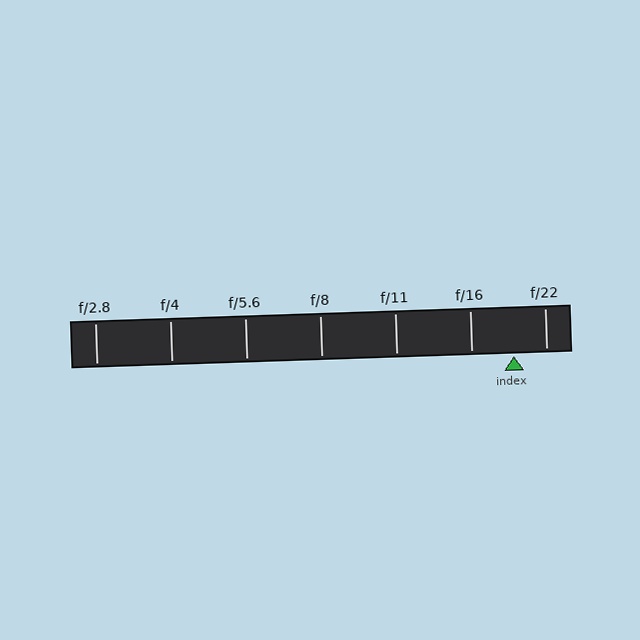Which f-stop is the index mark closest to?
The index mark is closest to f/22.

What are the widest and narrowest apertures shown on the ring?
The widest aperture shown is f/2.8 and the narrowest is f/22.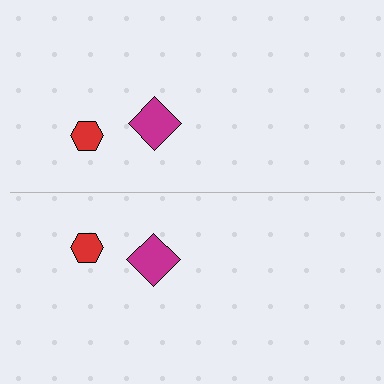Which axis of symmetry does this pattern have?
The pattern has a horizontal axis of symmetry running through the center of the image.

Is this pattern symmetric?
Yes, this pattern has bilateral (reflection) symmetry.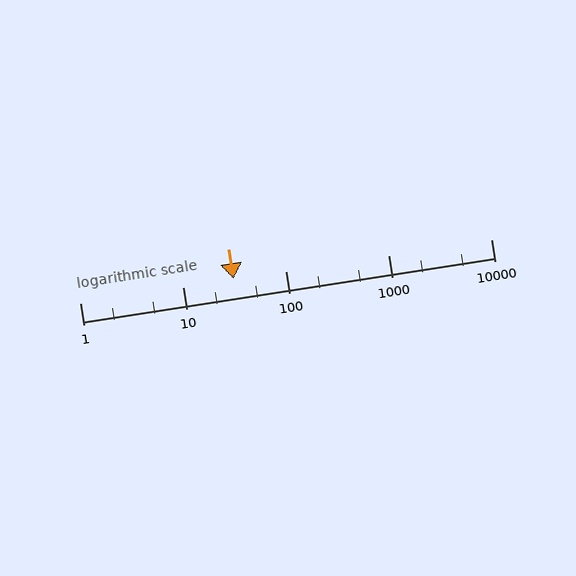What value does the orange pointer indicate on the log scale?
The pointer indicates approximately 31.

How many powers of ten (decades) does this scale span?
The scale spans 4 decades, from 1 to 10000.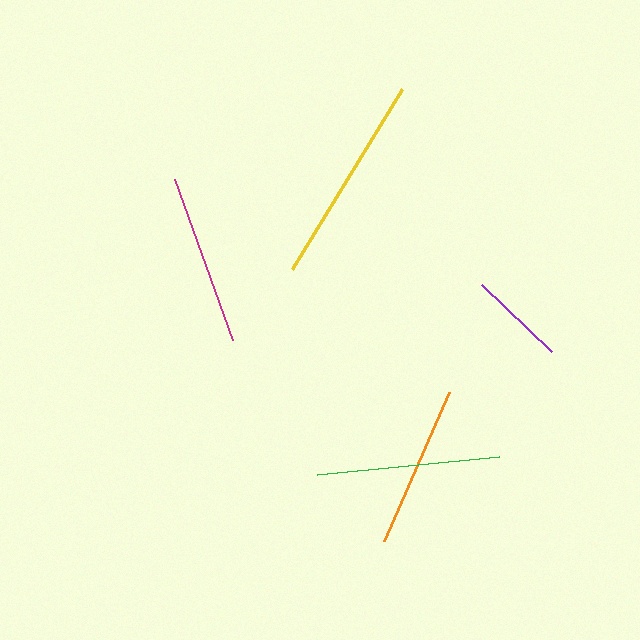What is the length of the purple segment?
The purple segment is approximately 97 pixels long.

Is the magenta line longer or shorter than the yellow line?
The yellow line is longer than the magenta line.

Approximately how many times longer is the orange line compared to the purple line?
The orange line is approximately 1.7 times the length of the purple line.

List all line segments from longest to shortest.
From longest to shortest: yellow, green, magenta, orange, purple.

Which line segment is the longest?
The yellow line is the longest at approximately 212 pixels.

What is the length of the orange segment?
The orange segment is approximately 162 pixels long.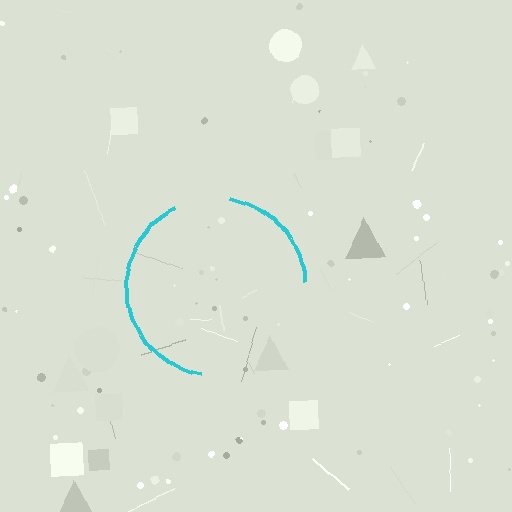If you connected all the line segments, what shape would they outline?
They would outline a circle.